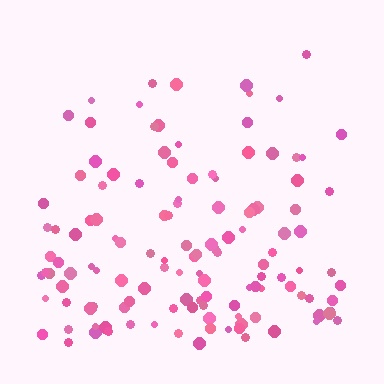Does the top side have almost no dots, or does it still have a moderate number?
Still a moderate number, just noticeably fewer than the bottom.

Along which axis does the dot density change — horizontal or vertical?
Vertical.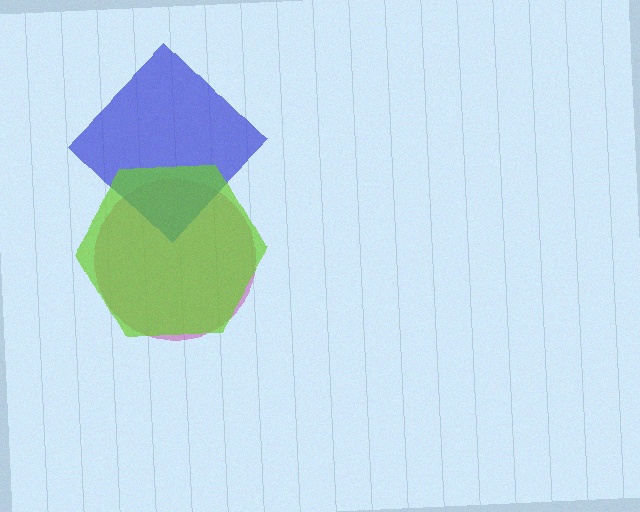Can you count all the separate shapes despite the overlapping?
Yes, there are 3 separate shapes.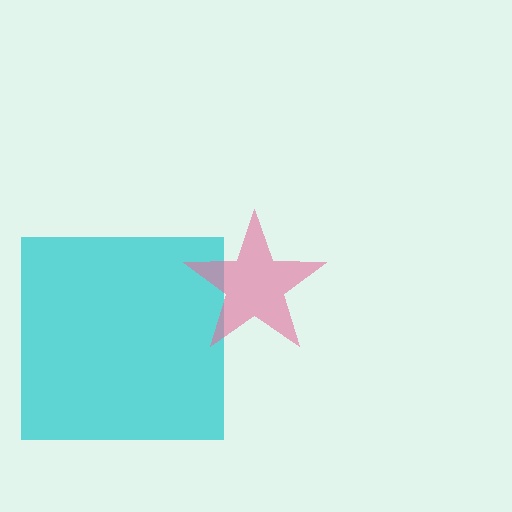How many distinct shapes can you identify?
There are 2 distinct shapes: a cyan square, a pink star.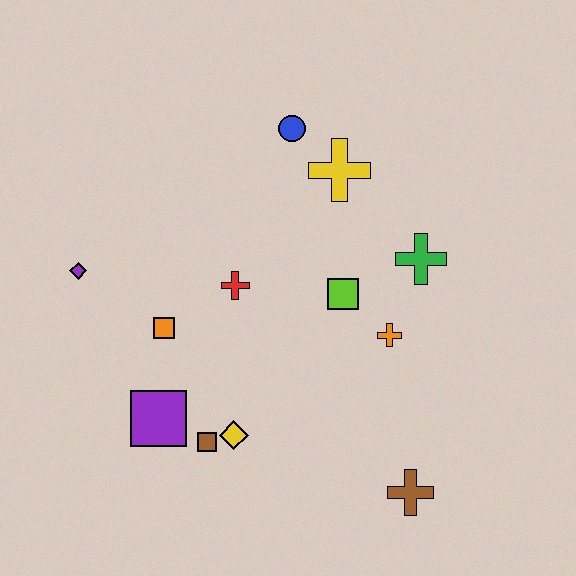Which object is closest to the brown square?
The yellow diamond is closest to the brown square.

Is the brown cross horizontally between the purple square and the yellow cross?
No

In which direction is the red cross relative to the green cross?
The red cross is to the left of the green cross.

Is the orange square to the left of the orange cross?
Yes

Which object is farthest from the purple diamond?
The brown cross is farthest from the purple diamond.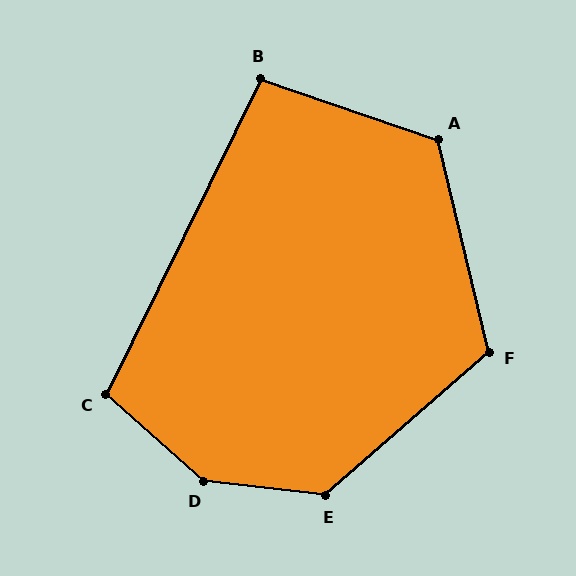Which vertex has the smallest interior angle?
B, at approximately 97 degrees.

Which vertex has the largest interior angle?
D, at approximately 145 degrees.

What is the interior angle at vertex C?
Approximately 106 degrees (obtuse).